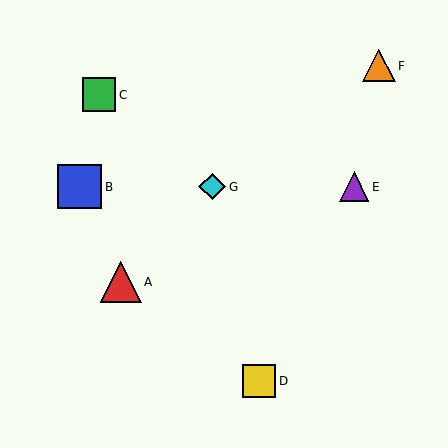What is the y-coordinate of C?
Object C is at y≈95.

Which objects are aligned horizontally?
Objects B, E, G are aligned horizontally.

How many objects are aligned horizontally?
3 objects (B, E, G) are aligned horizontally.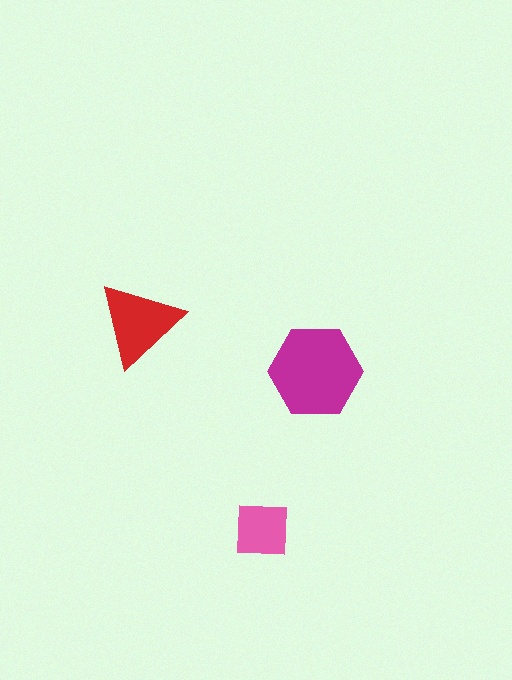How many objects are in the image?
There are 3 objects in the image.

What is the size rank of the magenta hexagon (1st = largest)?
1st.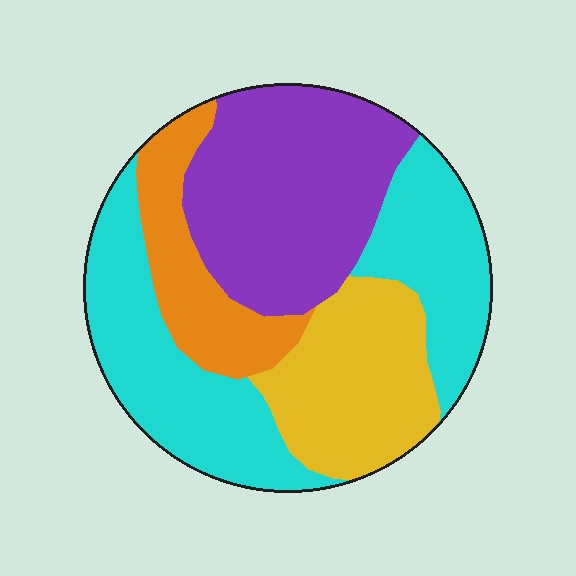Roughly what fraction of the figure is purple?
Purple takes up about one third (1/3) of the figure.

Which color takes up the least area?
Orange, at roughly 15%.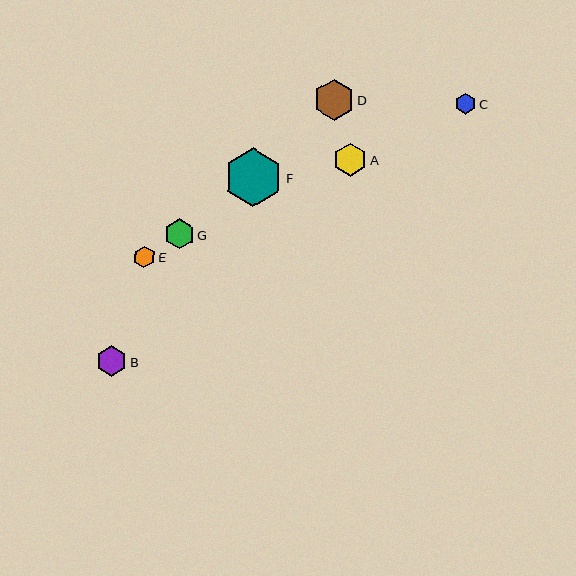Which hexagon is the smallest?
Hexagon C is the smallest with a size of approximately 21 pixels.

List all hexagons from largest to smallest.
From largest to smallest: F, D, A, B, G, E, C.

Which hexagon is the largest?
Hexagon F is the largest with a size of approximately 58 pixels.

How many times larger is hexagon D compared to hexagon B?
Hexagon D is approximately 1.3 times the size of hexagon B.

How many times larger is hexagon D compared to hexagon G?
Hexagon D is approximately 1.4 times the size of hexagon G.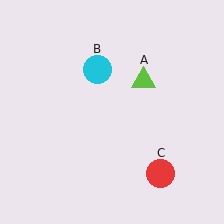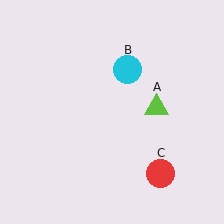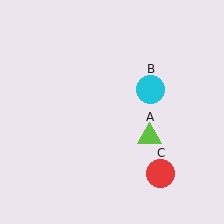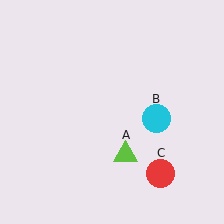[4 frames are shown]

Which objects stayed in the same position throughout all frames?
Red circle (object C) remained stationary.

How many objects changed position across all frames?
2 objects changed position: lime triangle (object A), cyan circle (object B).